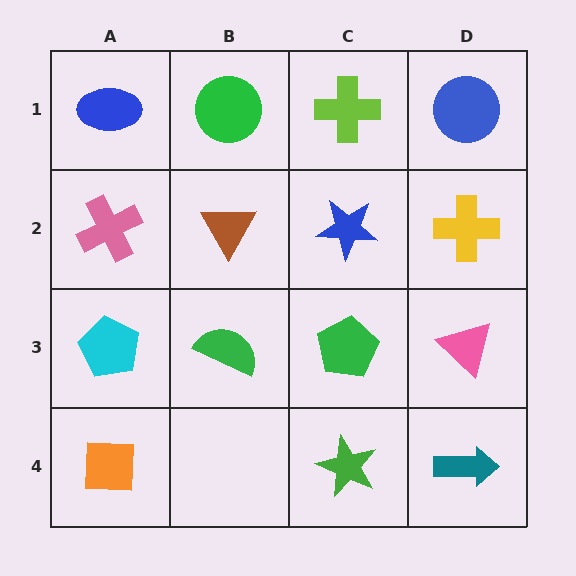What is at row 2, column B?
A brown triangle.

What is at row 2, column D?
A yellow cross.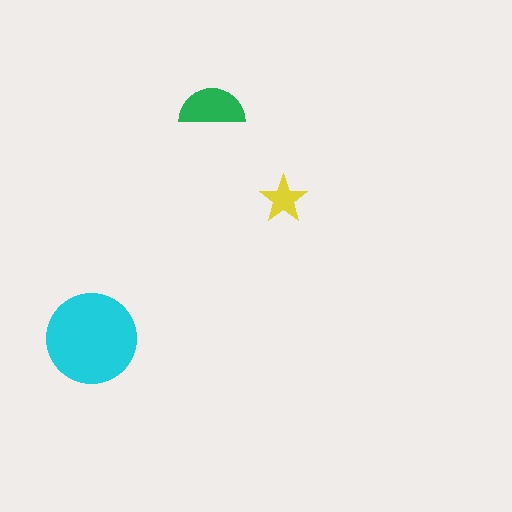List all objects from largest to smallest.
The cyan circle, the green semicircle, the yellow star.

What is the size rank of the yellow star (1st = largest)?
3rd.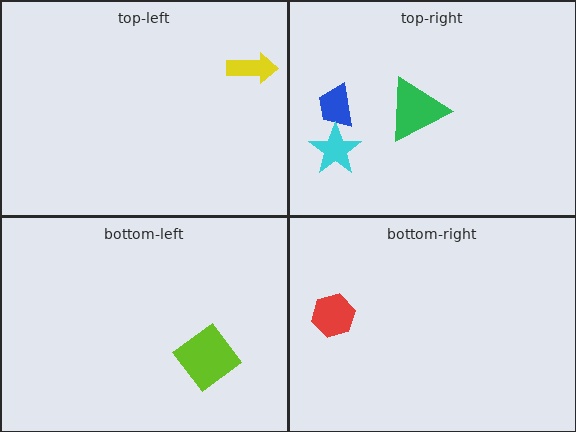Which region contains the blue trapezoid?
The top-right region.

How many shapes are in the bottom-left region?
1.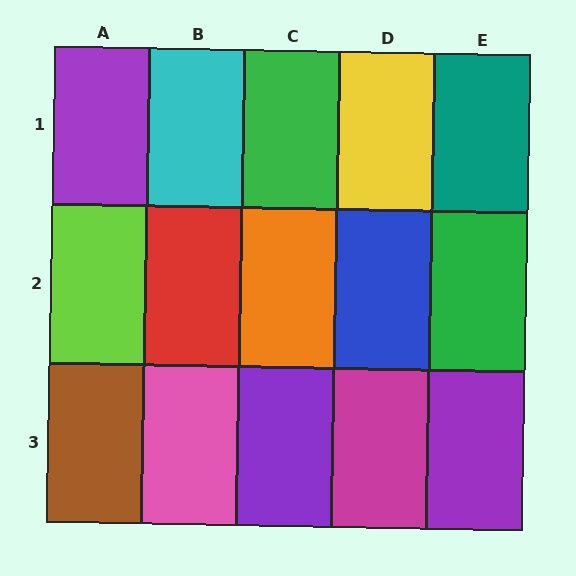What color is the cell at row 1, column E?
Teal.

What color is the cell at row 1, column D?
Yellow.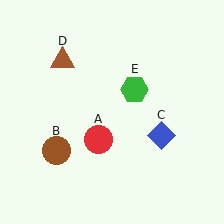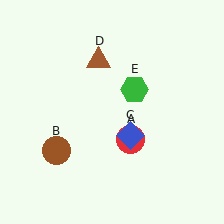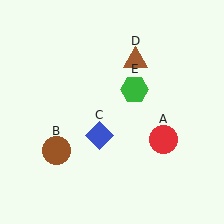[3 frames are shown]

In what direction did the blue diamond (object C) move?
The blue diamond (object C) moved left.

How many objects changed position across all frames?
3 objects changed position: red circle (object A), blue diamond (object C), brown triangle (object D).